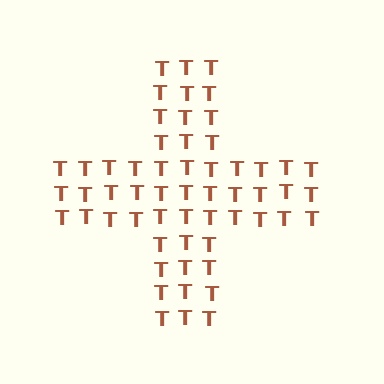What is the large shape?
The large shape is a cross.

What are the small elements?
The small elements are letter T's.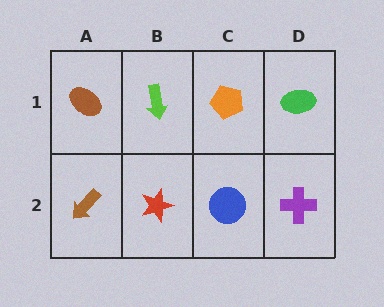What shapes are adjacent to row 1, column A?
A brown arrow (row 2, column A), a lime arrow (row 1, column B).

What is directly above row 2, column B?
A lime arrow.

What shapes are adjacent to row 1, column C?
A blue circle (row 2, column C), a lime arrow (row 1, column B), a green ellipse (row 1, column D).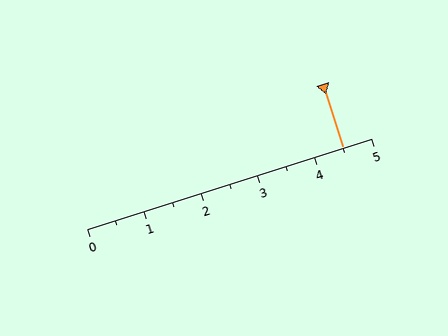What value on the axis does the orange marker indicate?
The marker indicates approximately 4.5.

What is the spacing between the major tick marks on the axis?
The major ticks are spaced 1 apart.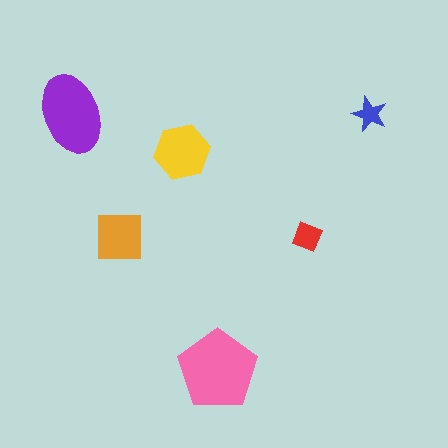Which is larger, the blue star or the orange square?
The orange square.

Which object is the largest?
The pink pentagon.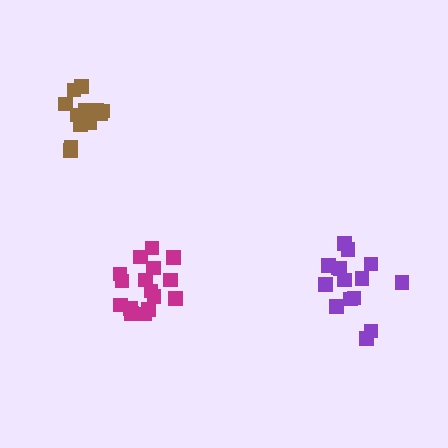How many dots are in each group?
Group 1: 12 dots, Group 2: 15 dots, Group 3: 16 dots (43 total).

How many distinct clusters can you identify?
There are 3 distinct clusters.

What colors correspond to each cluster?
The clusters are colored: brown, purple, magenta.